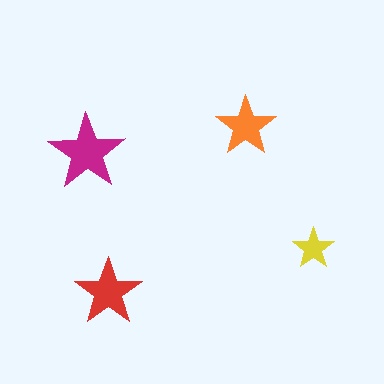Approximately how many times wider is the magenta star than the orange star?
About 1.5 times wider.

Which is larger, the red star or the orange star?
The red one.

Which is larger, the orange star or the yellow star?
The orange one.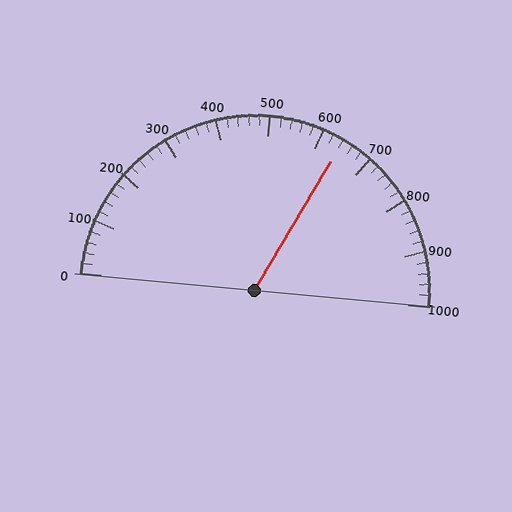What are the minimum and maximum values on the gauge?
The gauge ranges from 0 to 1000.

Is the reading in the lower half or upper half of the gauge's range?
The reading is in the upper half of the range (0 to 1000).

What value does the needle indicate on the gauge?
The needle indicates approximately 640.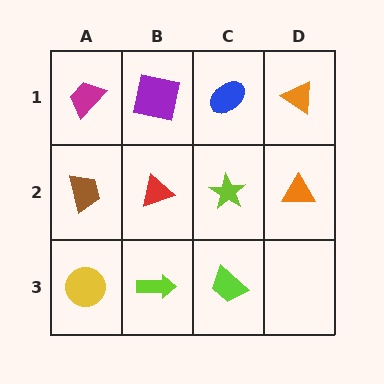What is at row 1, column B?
A purple square.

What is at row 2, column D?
An orange triangle.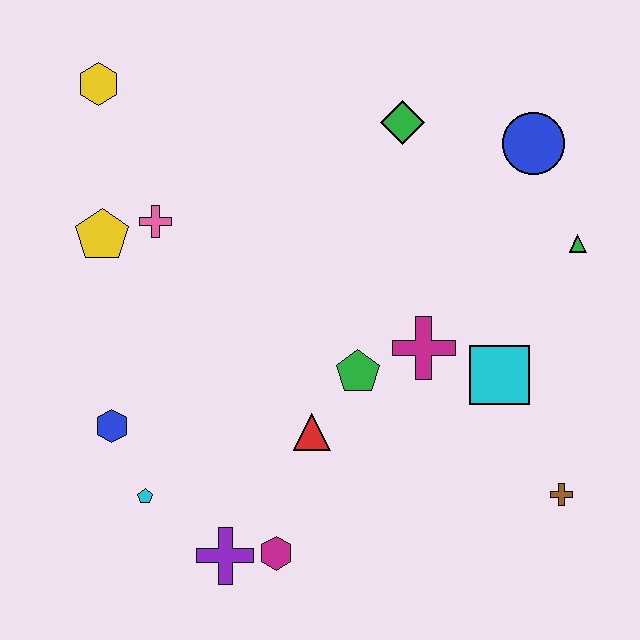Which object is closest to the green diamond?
The blue circle is closest to the green diamond.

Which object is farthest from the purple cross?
The blue circle is farthest from the purple cross.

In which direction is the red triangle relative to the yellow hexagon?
The red triangle is below the yellow hexagon.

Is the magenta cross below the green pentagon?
No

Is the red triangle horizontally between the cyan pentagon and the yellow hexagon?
No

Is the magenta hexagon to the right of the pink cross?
Yes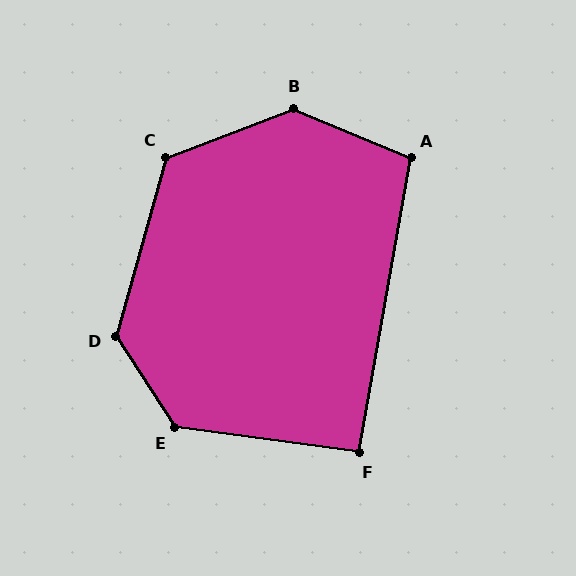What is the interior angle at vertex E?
Approximately 131 degrees (obtuse).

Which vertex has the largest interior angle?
B, at approximately 137 degrees.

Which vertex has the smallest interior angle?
F, at approximately 92 degrees.